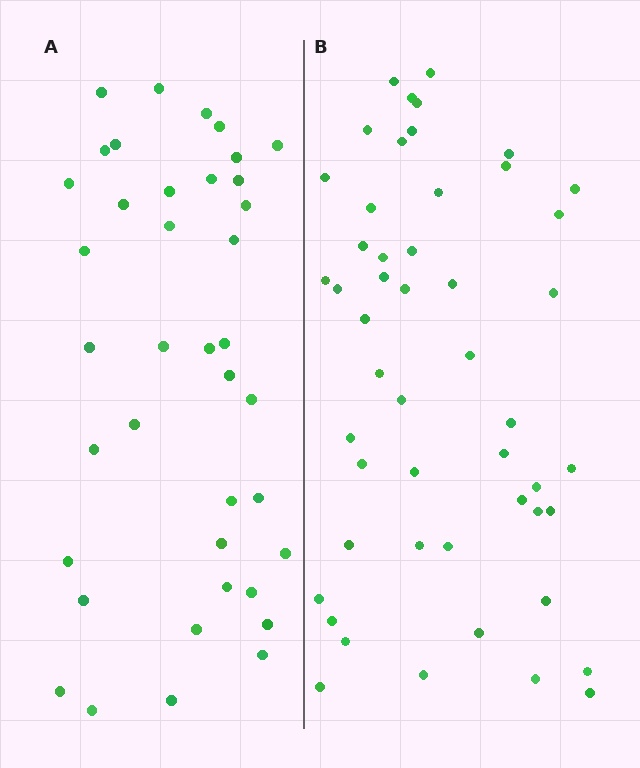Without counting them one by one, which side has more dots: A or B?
Region B (the right region) has more dots.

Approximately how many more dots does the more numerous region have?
Region B has roughly 12 or so more dots than region A.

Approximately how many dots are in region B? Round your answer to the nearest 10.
About 50 dots.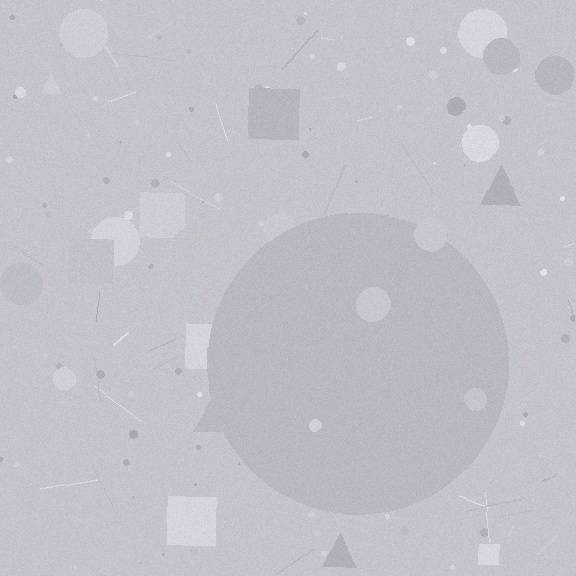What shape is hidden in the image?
A circle is hidden in the image.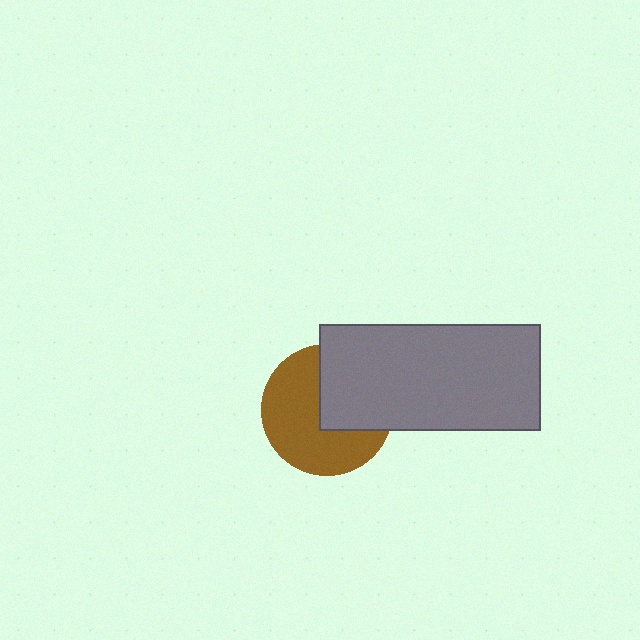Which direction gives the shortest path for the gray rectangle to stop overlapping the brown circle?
Moving toward the upper-right gives the shortest separation.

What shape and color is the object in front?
The object in front is a gray rectangle.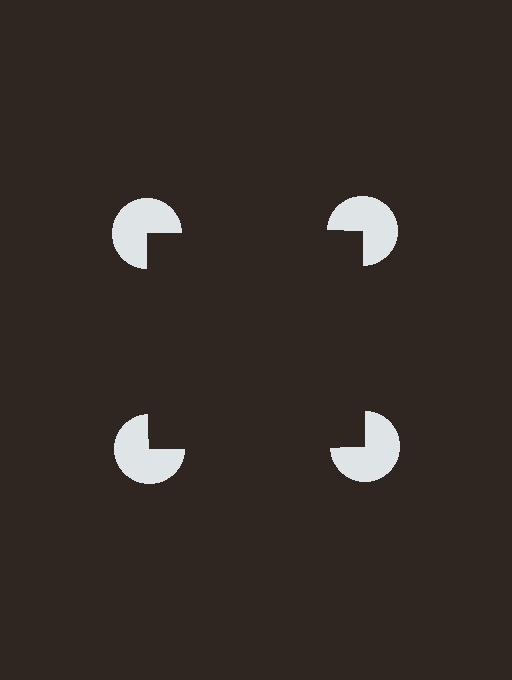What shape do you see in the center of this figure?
An illusory square — its edges are inferred from the aligned wedge cuts in the pac-man discs, not physically drawn.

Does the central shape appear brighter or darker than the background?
It typically appears slightly darker than the background, even though no actual brightness change is drawn.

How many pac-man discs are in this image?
There are 4 — one at each vertex of the illusory square.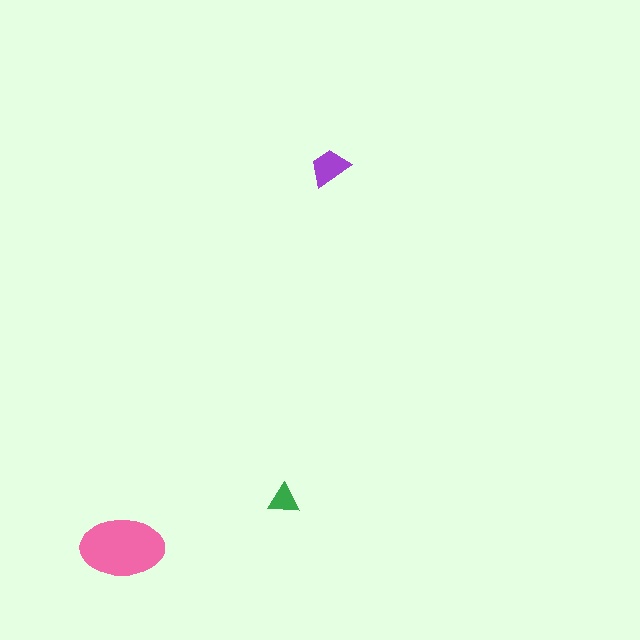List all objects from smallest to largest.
The green triangle, the purple trapezoid, the pink ellipse.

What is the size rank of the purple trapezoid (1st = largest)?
2nd.